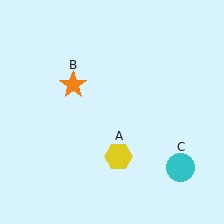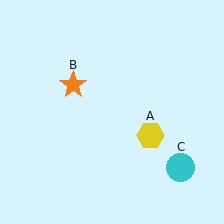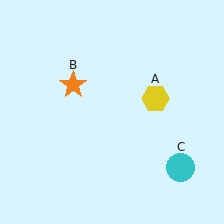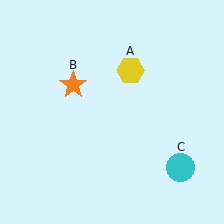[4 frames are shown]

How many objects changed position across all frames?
1 object changed position: yellow hexagon (object A).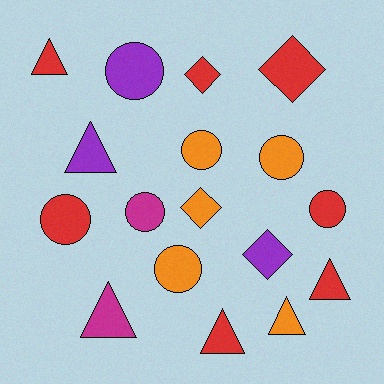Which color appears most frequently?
Red, with 7 objects.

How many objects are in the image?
There are 17 objects.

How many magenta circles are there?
There is 1 magenta circle.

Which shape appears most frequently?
Circle, with 7 objects.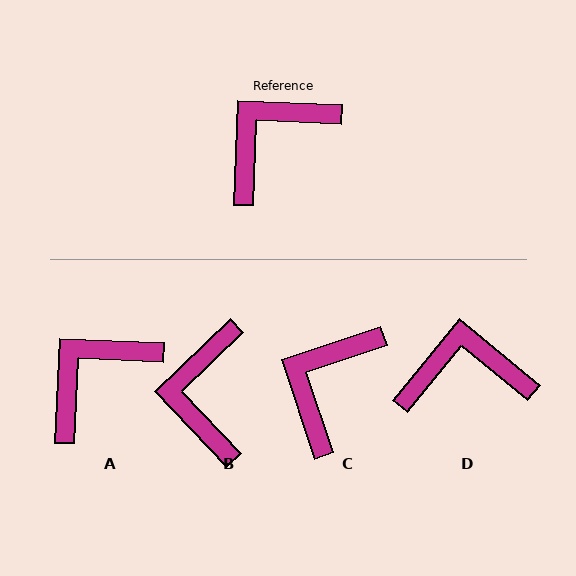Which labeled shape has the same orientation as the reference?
A.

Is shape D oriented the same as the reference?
No, it is off by about 37 degrees.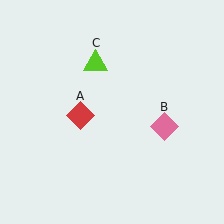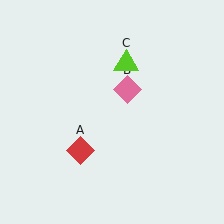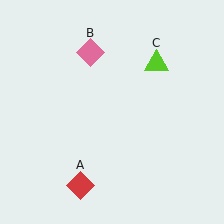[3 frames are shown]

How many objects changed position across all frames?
3 objects changed position: red diamond (object A), pink diamond (object B), lime triangle (object C).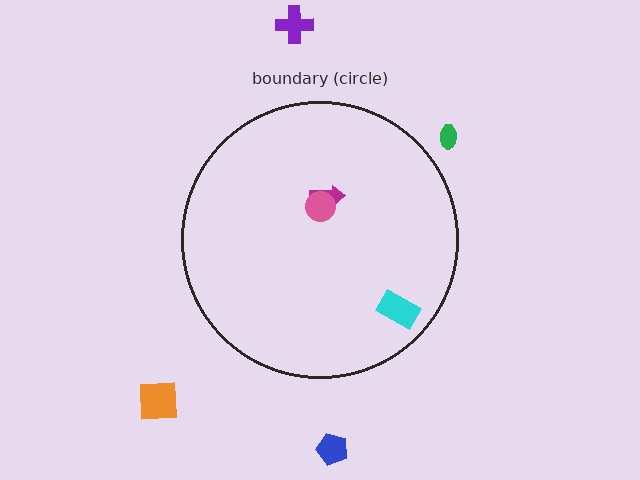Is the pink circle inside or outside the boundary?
Inside.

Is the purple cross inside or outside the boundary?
Outside.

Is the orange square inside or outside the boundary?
Outside.